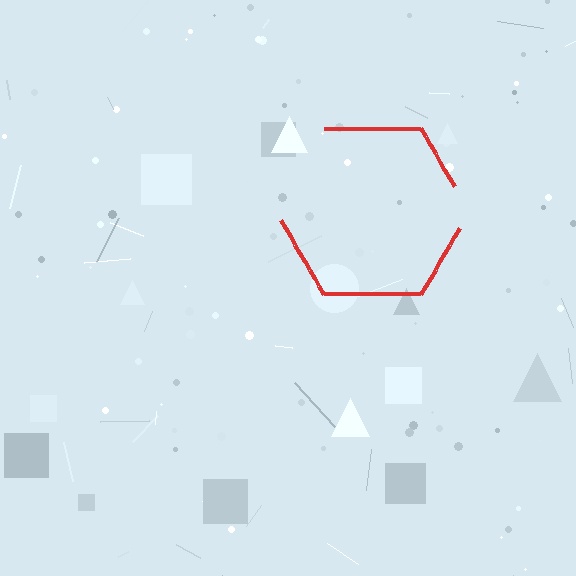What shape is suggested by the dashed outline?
The dashed outline suggests a hexagon.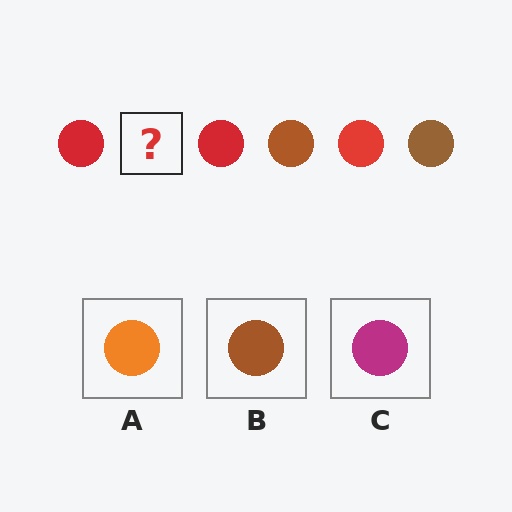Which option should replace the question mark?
Option B.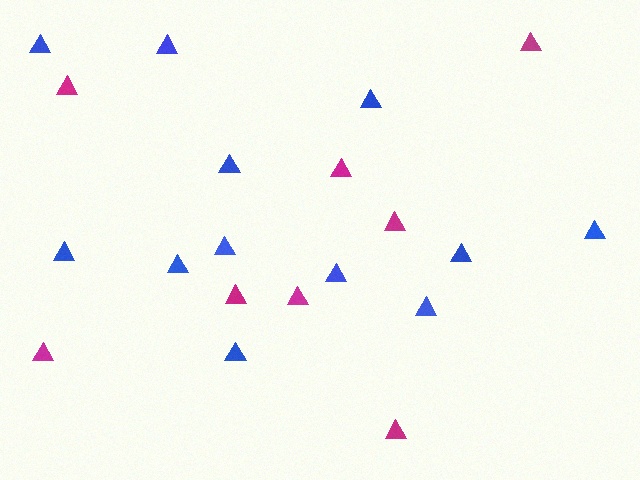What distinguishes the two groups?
There are 2 groups: one group of blue triangles (12) and one group of magenta triangles (8).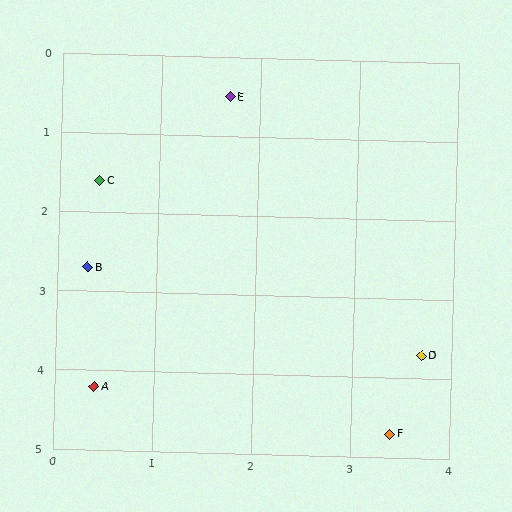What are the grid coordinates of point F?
Point F is at approximately (3.4, 4.7).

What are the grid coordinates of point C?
Point C is at approximately (0.4, 1.6).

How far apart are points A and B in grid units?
Points A and B are about 1.5 grid units apart.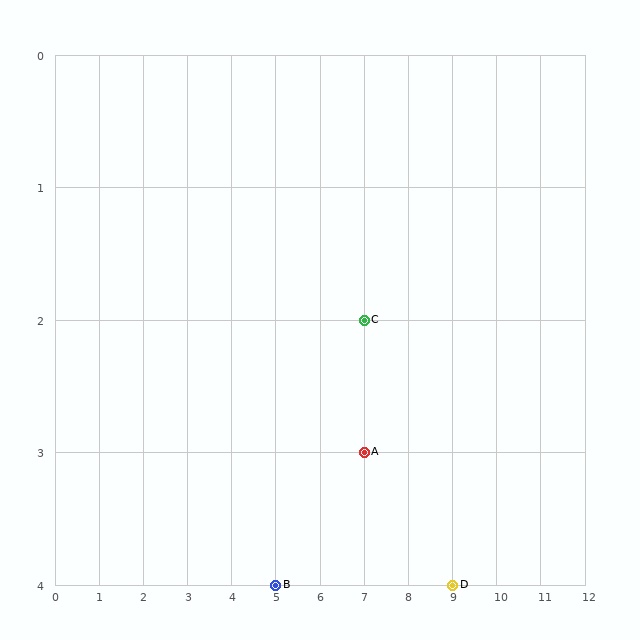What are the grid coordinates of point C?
Point C is at grid coordinates (7, 2).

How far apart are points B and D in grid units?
Points B and D are 4 columns apart.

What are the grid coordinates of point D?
Point D is at grid coordinates (9, 4).